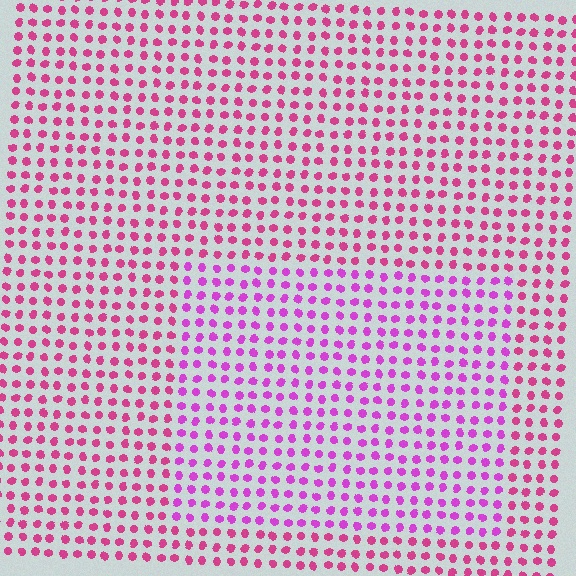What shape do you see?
I see a rectangle.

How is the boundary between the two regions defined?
The boundary is defined purely by a slight shift in hue (about 29 degrees). Spacing, size, and orientation are identical on both sides.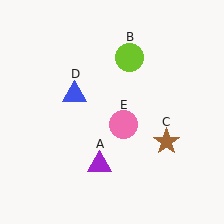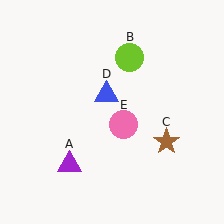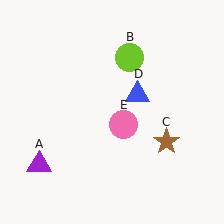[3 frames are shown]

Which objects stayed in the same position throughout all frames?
Lime circle (object B) and brown star (object C) and pink circle (object E) remained stationary.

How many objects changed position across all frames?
2 objects changed position: purple triangle (object A), blue triangle (object D).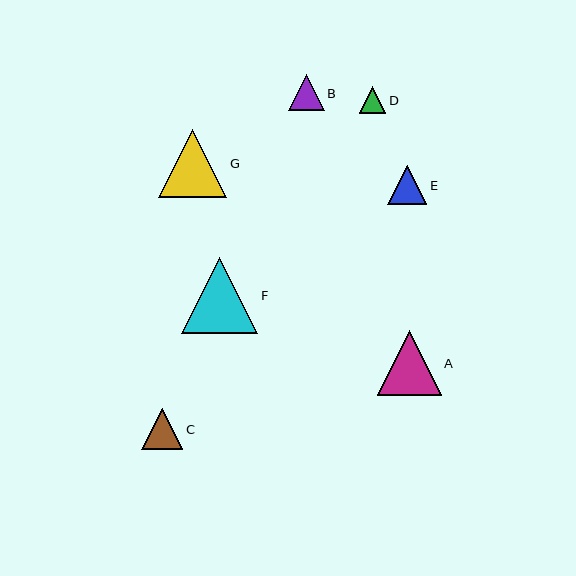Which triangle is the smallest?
Triangle D is the smallest with a size of approximately 27 pixels.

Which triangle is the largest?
Triangle F is the largest with a size of approximately 77 pixels.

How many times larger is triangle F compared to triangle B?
Triangle F is approximately 2.1 times the size of triangle B.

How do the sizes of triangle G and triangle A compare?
Triangle G and triangle A are approximately the same size.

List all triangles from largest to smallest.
From largest to smallest: F, G, A, C, E, B, D.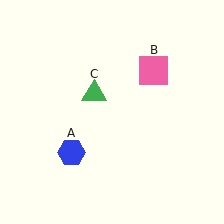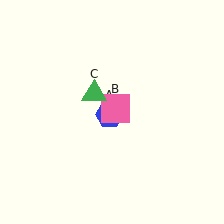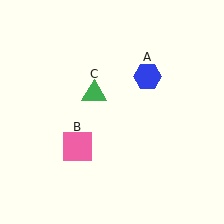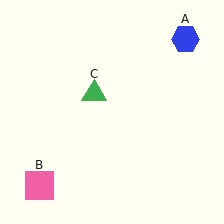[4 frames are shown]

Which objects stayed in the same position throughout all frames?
Green triangle (object C) remained stationary.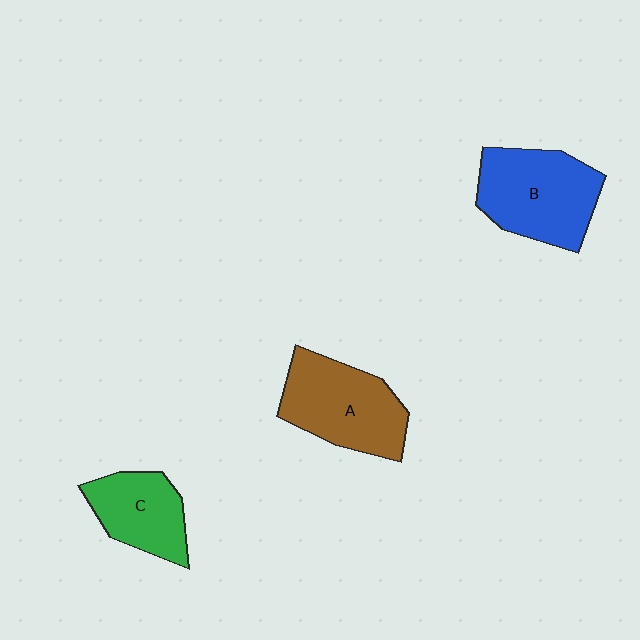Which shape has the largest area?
Shape B (blue).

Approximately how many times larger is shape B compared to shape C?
Approximately 1.4 times.